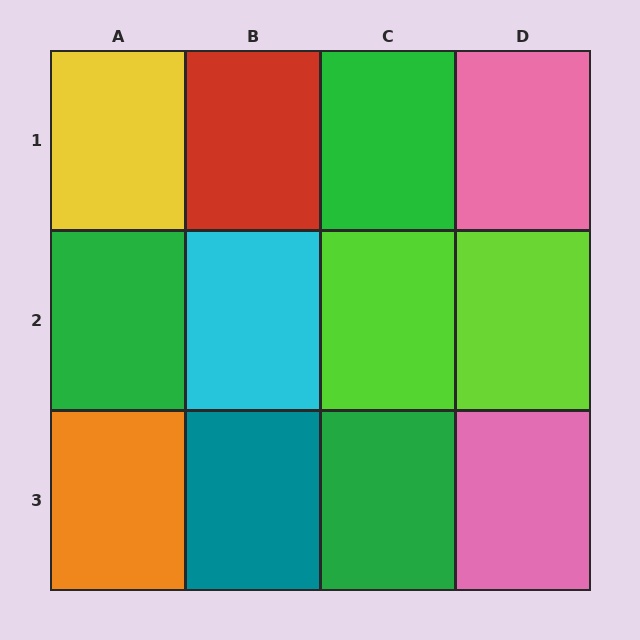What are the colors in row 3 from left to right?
Orange, teal, green, pink.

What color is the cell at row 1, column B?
Red.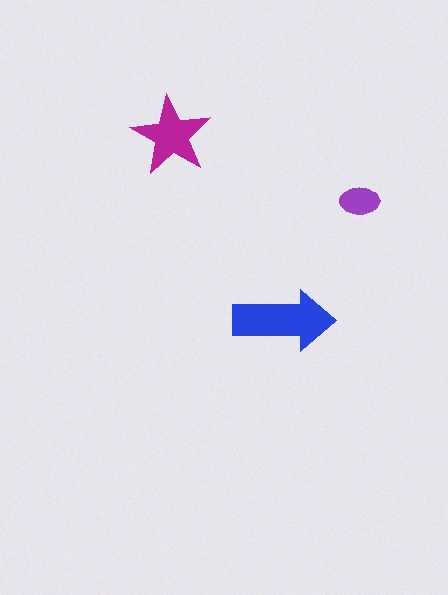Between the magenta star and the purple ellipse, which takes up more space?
The magenta star.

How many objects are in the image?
There are 3 objects in the image.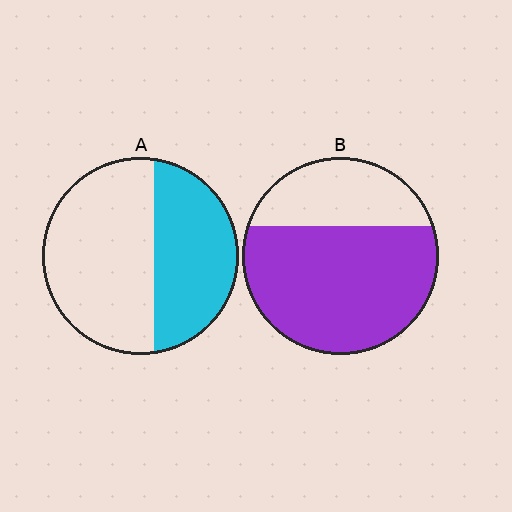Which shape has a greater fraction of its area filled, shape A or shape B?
Shape B.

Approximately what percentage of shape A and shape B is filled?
A is approximately 40% and B is approximately 70%.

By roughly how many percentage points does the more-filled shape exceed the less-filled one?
By roughly 30 percentage points (B over A).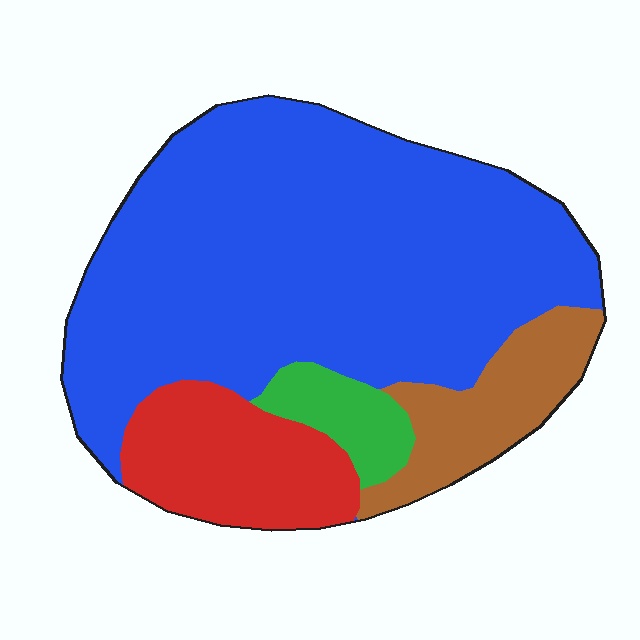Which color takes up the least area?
Green, at roughly 5%.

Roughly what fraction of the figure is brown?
Brown takes up about one eighth (1/8) of the figure.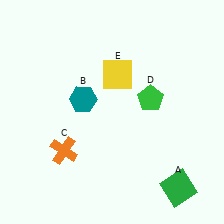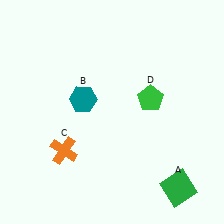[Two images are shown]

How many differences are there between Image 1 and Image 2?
There is 1 difference between the two images.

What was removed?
The yellow square (E) was removed in Image 2.